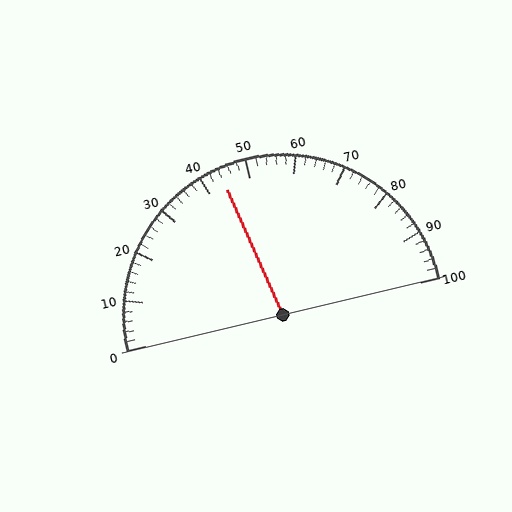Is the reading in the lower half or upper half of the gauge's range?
The reading is in the lower half of the range (0 to 100).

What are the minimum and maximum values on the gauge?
The gauge ranges from 0 to 100.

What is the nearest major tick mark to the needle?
The nearest major tick mark is 40.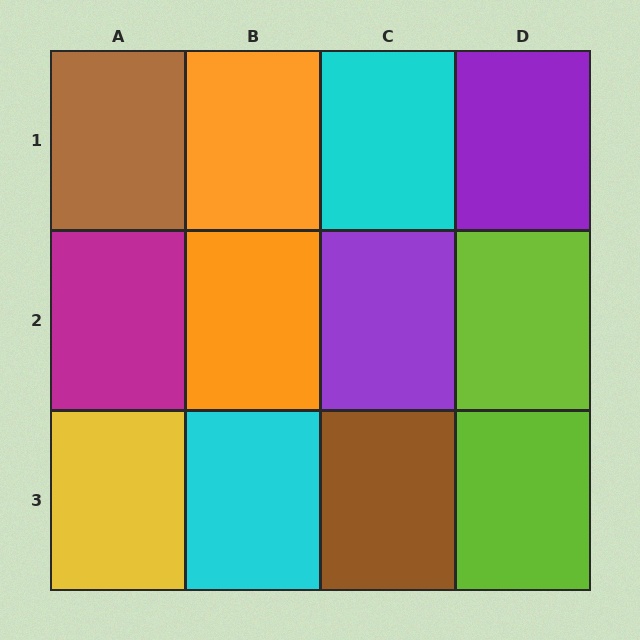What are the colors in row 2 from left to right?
Magenta, orange, purple, lime.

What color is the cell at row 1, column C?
Cyan.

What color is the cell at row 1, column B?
Orange.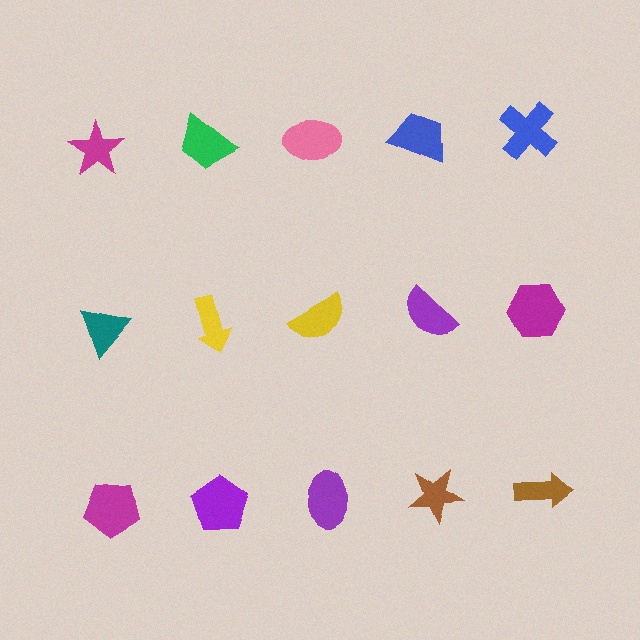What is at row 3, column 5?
A brown arrow.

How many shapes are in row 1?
5 shapes.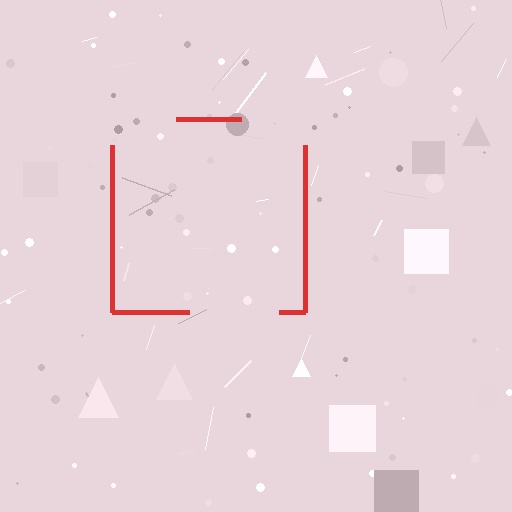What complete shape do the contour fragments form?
The contour fragments form a square.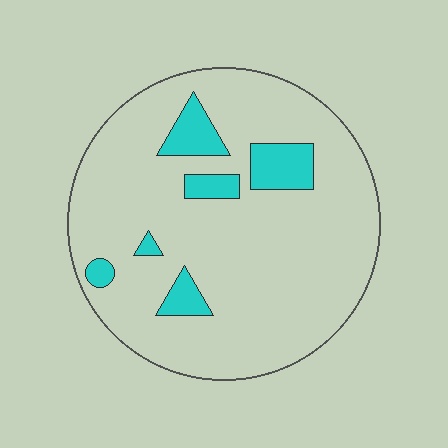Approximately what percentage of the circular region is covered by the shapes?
Approximately 10%.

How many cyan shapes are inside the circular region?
6.